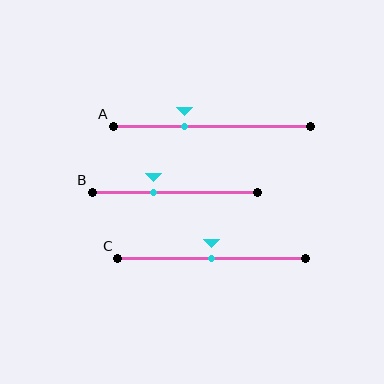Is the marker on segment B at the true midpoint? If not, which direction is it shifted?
No, the marker on segment B is shifted to the left by about 13% of the segment length.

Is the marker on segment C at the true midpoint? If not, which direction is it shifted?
Yes, the marker on segment C is at the true midpoint.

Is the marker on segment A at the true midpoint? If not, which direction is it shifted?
No, the marker on segment A is shifted to the left by about 14% of the segment length.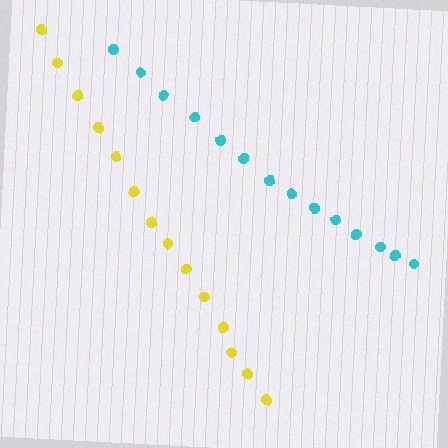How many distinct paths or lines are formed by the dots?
There are 2 distinct paths.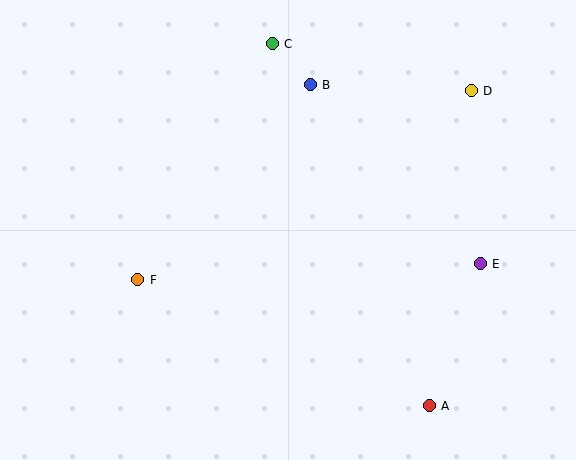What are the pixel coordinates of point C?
Point C is at (272, 44).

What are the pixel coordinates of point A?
Point A is at (429, 406).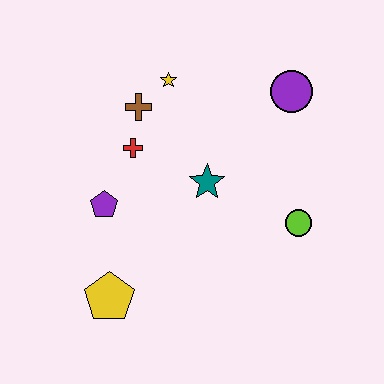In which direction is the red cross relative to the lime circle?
The red cross is to the left of the lime circle.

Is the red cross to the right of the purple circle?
No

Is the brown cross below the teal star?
No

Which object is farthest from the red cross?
The lime circle is farthest from the red cross.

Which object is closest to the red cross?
The brown cross is closest to the red cross.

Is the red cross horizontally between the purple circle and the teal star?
No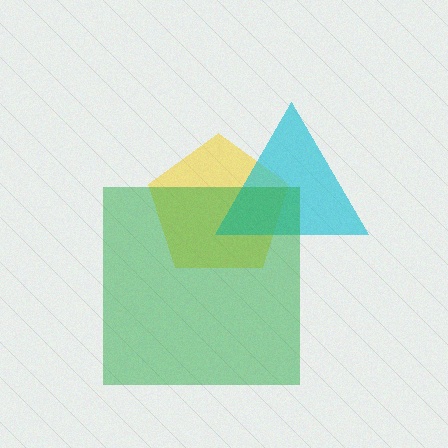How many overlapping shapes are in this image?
There are 3 overlapping shapes in the image.